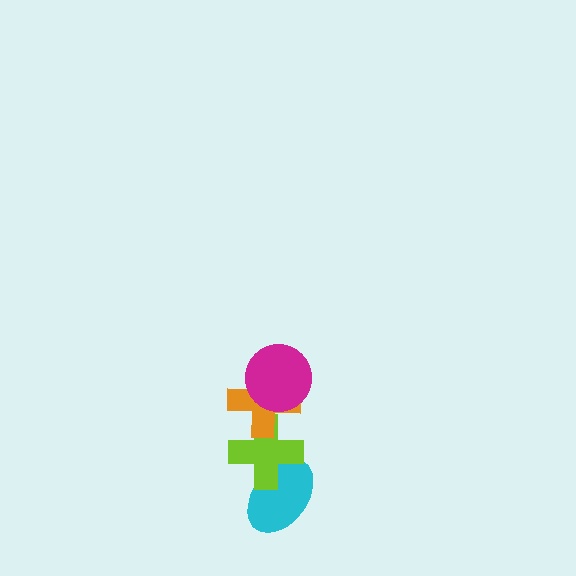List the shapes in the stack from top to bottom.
From top to bottom: the magenta circle, the orange cross, the lime cross, the cyan ellipse.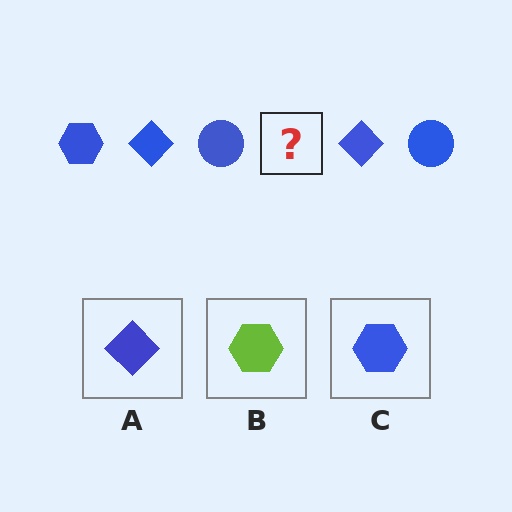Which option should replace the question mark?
Option C.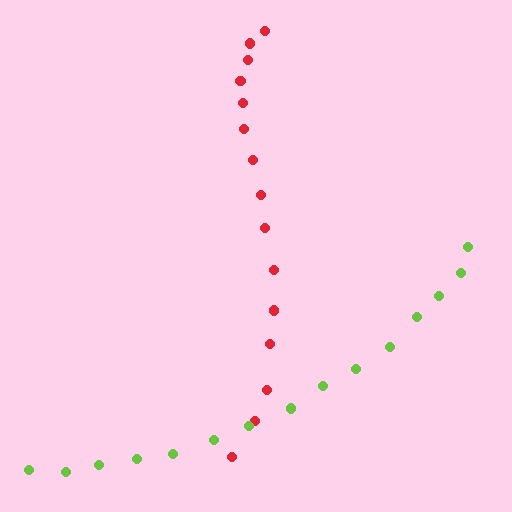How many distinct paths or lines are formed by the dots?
There are 2 distinct paths.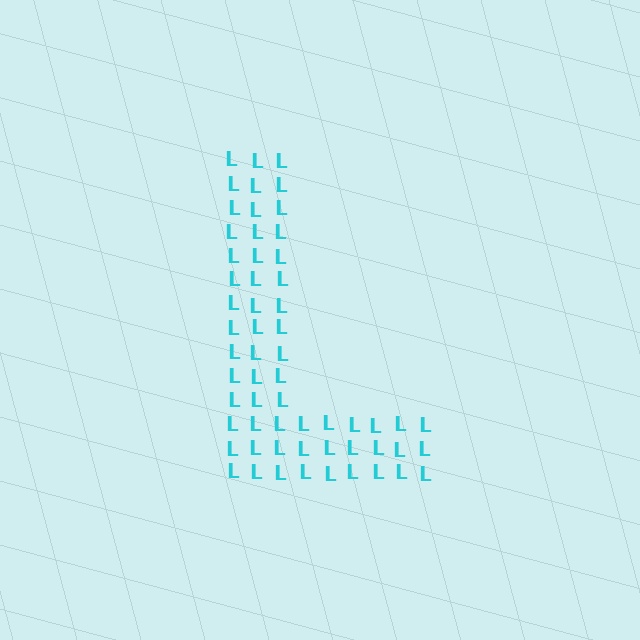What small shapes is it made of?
It is made of small letter L's.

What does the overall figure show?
The overall figure shows the letter L.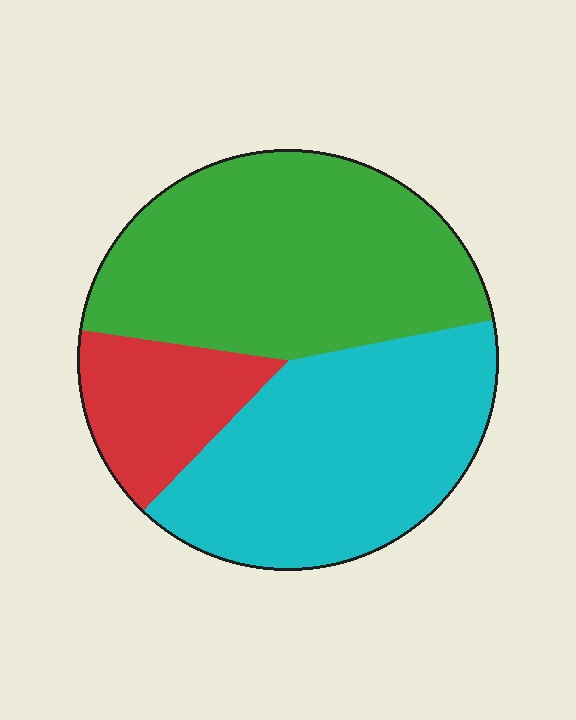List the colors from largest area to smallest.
From largest to smallest: green, cyan, red.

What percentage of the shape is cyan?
Cyan covers 40% of the shape.